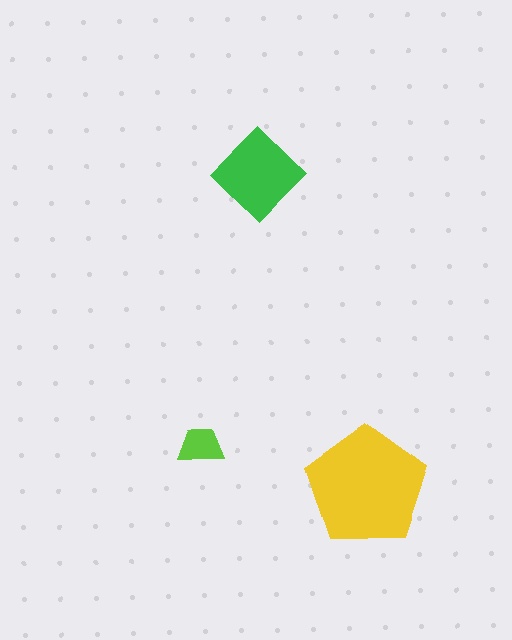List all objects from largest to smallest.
The yellow pentagon, the green diamond, the lime trapezoid.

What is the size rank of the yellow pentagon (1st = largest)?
1st.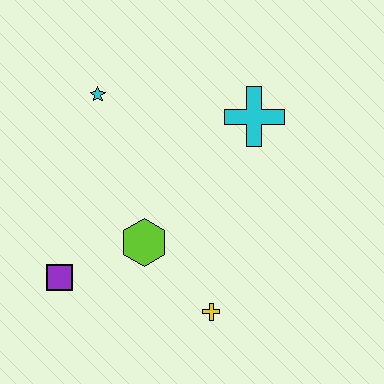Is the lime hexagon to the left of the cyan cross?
Yes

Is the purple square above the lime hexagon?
No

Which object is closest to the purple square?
The lime hexagon is closest to the purple square.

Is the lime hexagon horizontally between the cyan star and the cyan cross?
Yes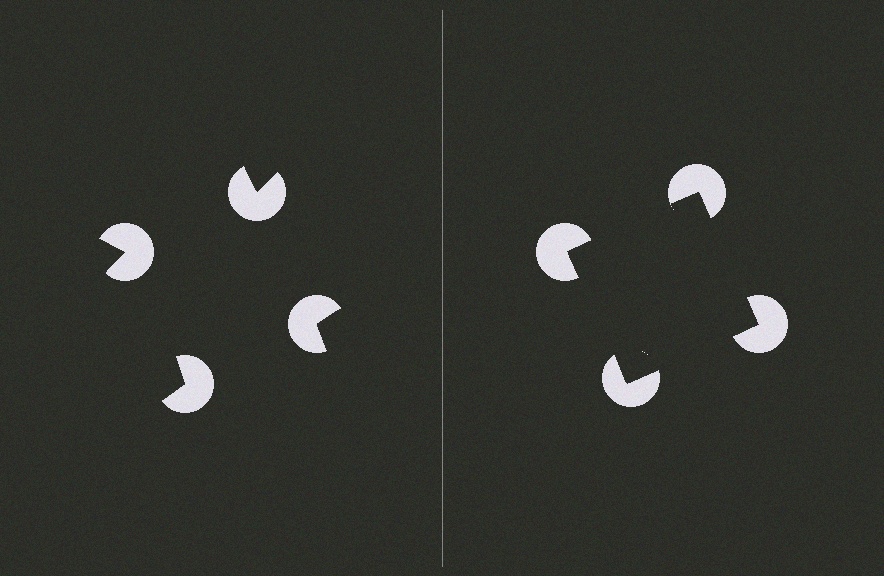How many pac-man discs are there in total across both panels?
8 — 4 on each side.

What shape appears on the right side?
An illusory square.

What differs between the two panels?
The pac-man discs are positioned identically on both sides; only the wedge orientations differ. On the right they align to a square; on the left they are misaligned.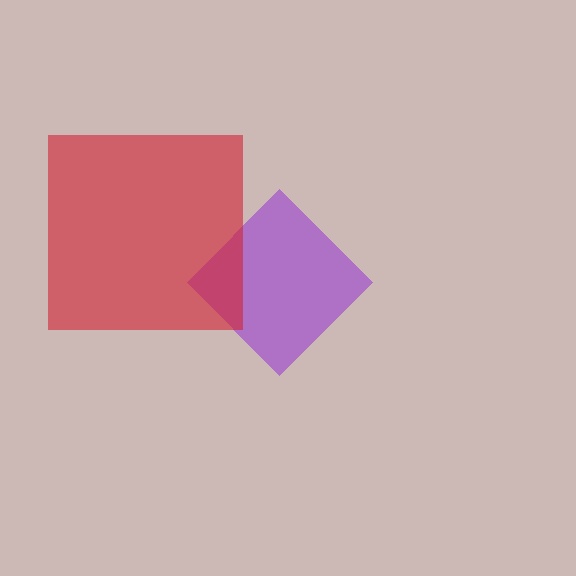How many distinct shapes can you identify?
There are 2 distinct shapes: a purple diamond, a red square.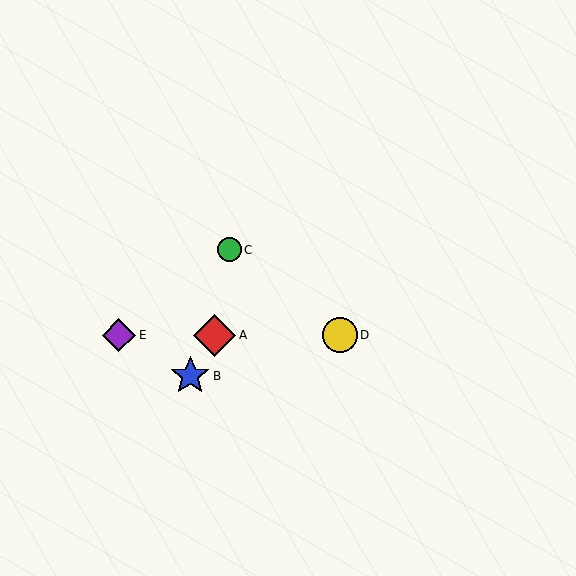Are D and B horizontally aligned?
No, D is at y≈335 and B is at y≈376.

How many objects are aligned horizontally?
3 objects (A, D, E) are aligned horizontally.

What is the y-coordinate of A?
Object A is at y≈335.